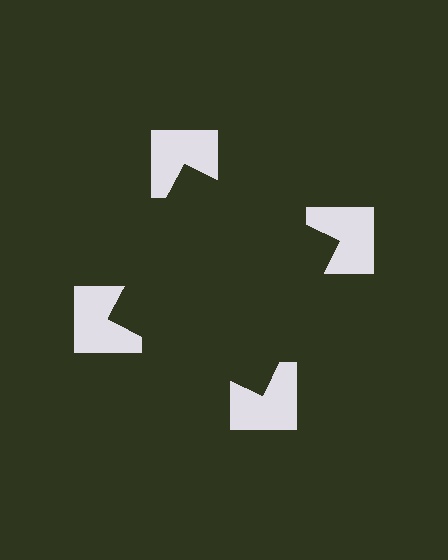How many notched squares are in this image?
There are 4 — one at each vertex of the illusory square.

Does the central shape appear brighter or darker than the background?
It typically appears slightly darker than the background, even though no actual brightness change is drawn.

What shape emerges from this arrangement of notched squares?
An illusory square — its edges are inferred from the aligned wedge cuts in the notched squares, not physically drawn.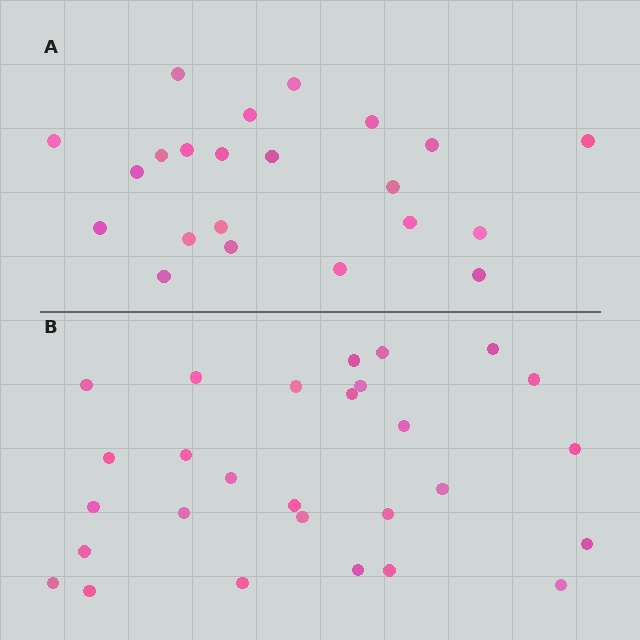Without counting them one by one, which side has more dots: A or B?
Region B (the bottom region) has more dots.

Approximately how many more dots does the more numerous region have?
Region B has about 6 more dots than region A.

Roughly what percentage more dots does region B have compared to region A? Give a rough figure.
About 25% more.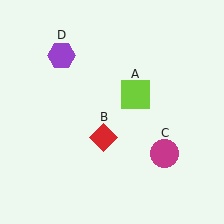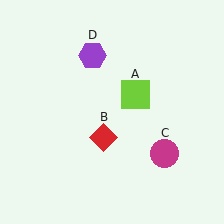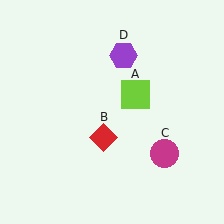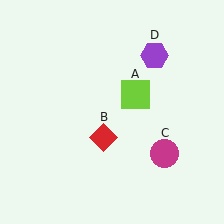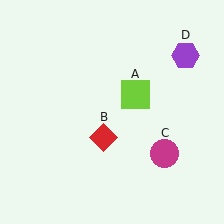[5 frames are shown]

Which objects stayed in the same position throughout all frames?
Lime square (object A) and red diamond (object B) and magenta circle (object C) remained stationary.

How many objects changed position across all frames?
1 object changed position: purple hexagon (object D).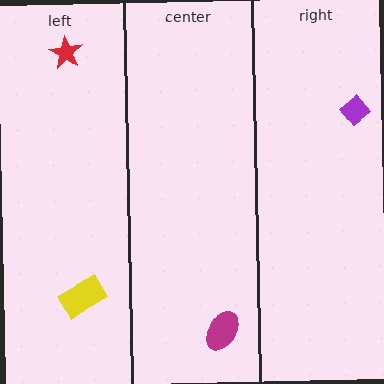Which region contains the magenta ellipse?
The center region.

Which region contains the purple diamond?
The right region.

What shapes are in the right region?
The purple diamond.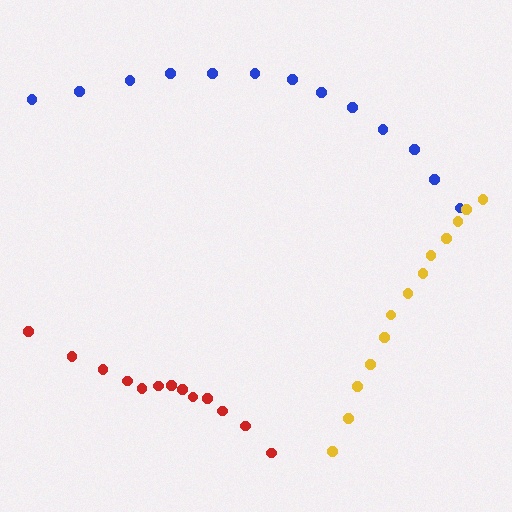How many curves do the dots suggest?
There are 3 distinct paths.